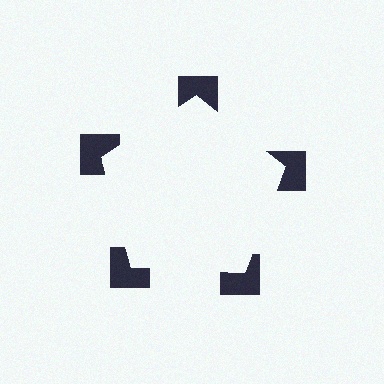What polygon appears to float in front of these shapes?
An illusory pentagon — its edges are inferred from the aligned wedge cuts in the notched squares, not physically drawn.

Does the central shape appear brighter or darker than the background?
It typically appears slightly brighter than the background, even though no actual brightness change is drawn.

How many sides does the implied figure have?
5 sides.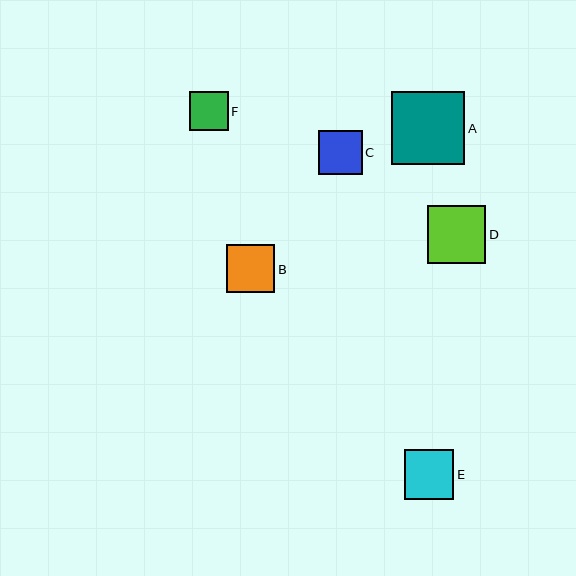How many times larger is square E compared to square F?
Square E is approximately 1.3 times the size of square F.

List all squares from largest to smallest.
From largest to smallest: A, D, E, B, C, F.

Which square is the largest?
Square A is the largest with a size of approximately 73 pixels.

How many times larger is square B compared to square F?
Square B is approximately 1.2 times the size of square F.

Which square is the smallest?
Square F is the smallest with a size of approximately 39 pixels.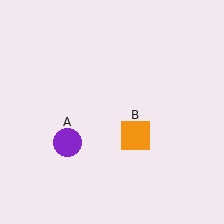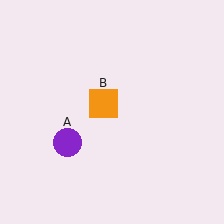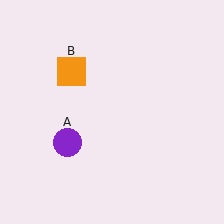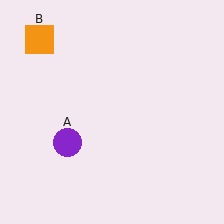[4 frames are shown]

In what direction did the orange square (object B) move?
The orange square (object B) moved up and to the left.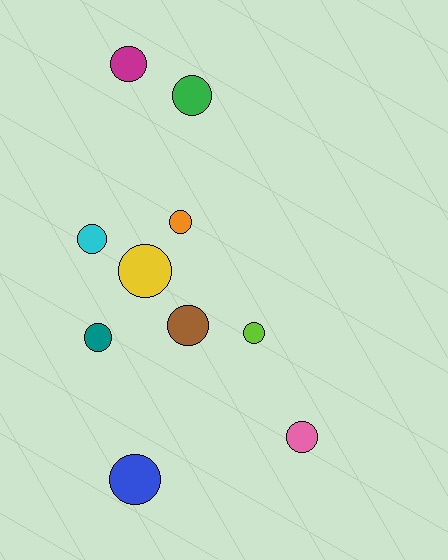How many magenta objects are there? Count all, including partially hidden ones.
There is 1 magenta object.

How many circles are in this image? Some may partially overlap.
There are 10 circles.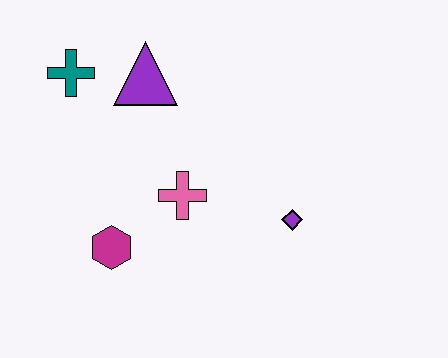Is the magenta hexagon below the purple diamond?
Yes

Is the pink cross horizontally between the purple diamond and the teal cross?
Yes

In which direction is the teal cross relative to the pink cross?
The teal cross is above the pink cross.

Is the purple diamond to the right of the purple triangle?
Yes